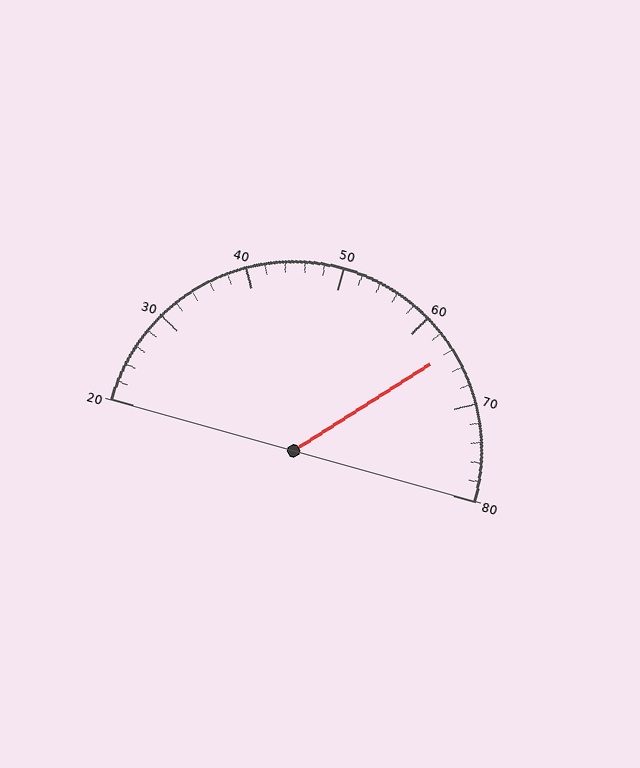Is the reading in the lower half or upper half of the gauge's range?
The reading is in the upper half of the range (20 to 80).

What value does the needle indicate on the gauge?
The needle indicates approximately 64.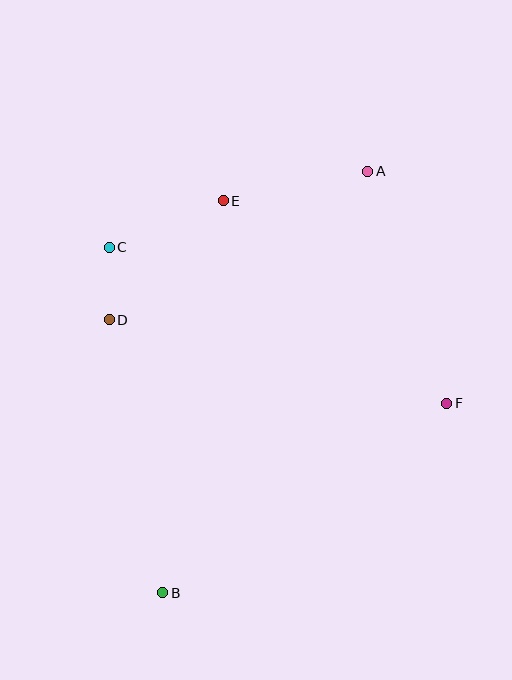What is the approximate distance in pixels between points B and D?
The distance between B and D is approximately 278 pixels.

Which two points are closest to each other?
Points C and D are closest to each other.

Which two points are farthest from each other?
Points A and B are farthest from each other.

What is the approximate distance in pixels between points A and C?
The distance between A and C is approximately 270 pixels.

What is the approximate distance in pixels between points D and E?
The distance between D and E is approximately 165 pixels.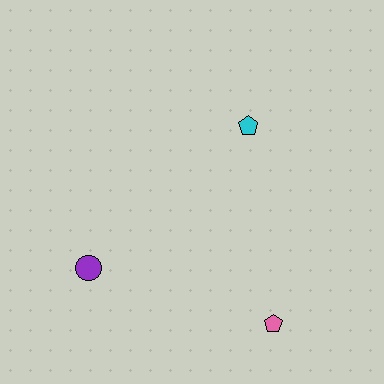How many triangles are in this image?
There are no triangles.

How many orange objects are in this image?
There are no orange objects.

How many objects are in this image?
There are 3 objects.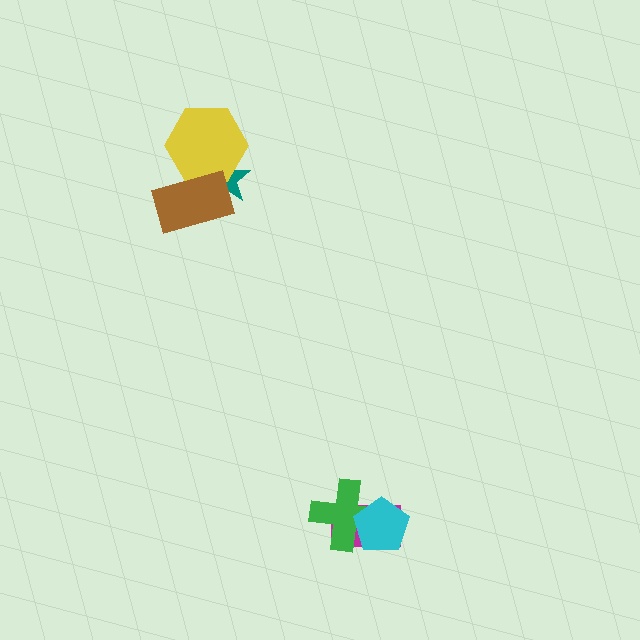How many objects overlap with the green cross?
2 objects overlap with the green cross.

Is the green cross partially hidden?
Yes, it is partially covered by another shape.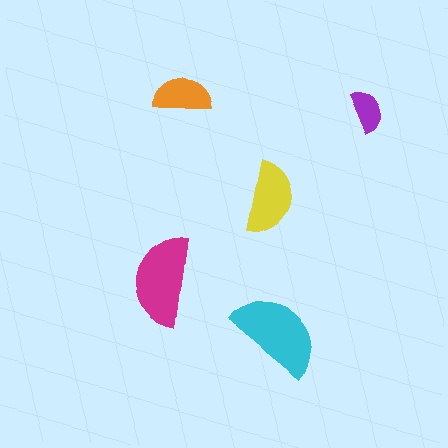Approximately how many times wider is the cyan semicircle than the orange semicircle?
About 1.5 times wider.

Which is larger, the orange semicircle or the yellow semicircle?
The yellow one.